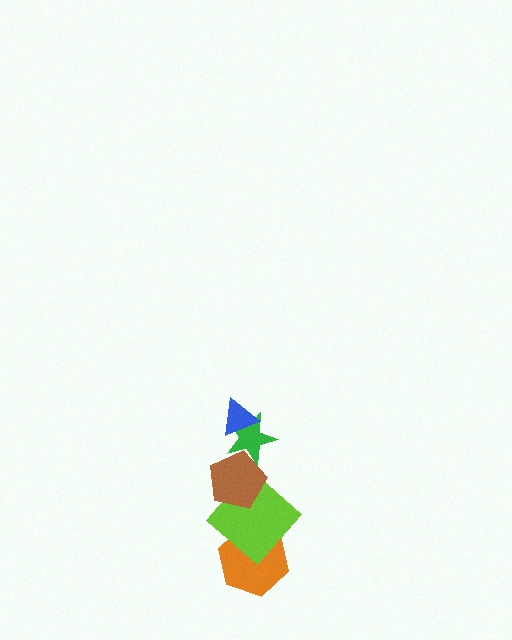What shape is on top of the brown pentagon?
The green star is on top of the brown pentagon.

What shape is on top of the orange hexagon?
The lime diamond is on top of the orange hexagon.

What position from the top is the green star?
The green star is 2nd from the top.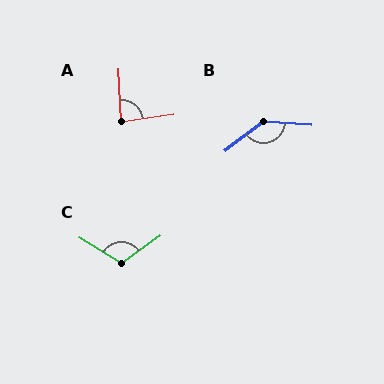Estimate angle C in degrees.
Approximately 114 degrees.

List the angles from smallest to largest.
A (85°), C (114°), B (138°).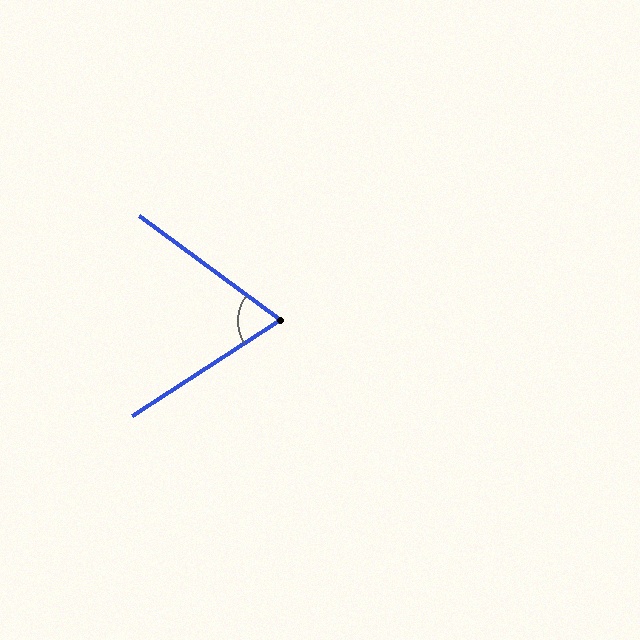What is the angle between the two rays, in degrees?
Approximately 69 degrees.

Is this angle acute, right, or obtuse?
It is acute.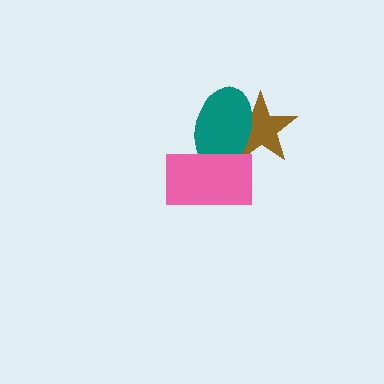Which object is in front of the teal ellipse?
The pink rectangle is in front of the teal ellipse.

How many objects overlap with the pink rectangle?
2 objects overlap with the pink rectangle.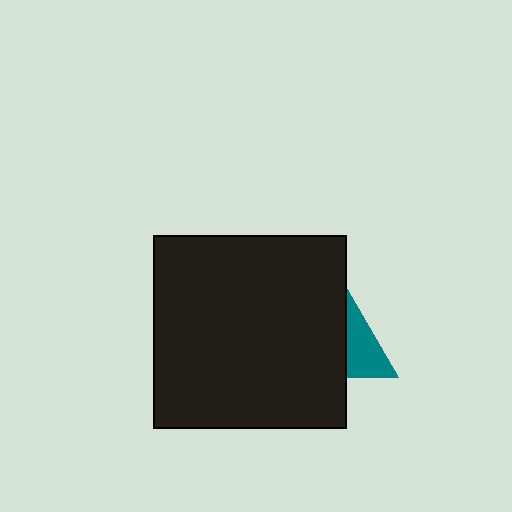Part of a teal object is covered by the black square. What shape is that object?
It is a triangle.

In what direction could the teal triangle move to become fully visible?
The teal triangle could move right. That would shift it out from behind the black square entirely.